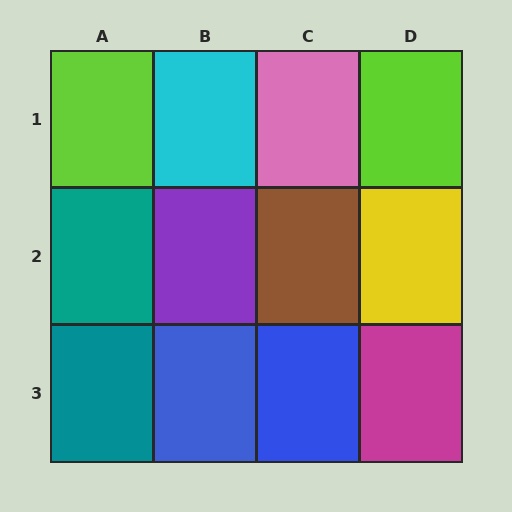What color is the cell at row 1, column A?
Lime.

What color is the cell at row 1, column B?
Cyan.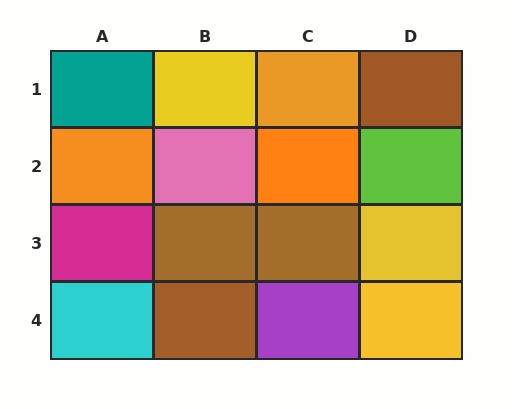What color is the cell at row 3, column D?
Yellow.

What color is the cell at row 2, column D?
Lime.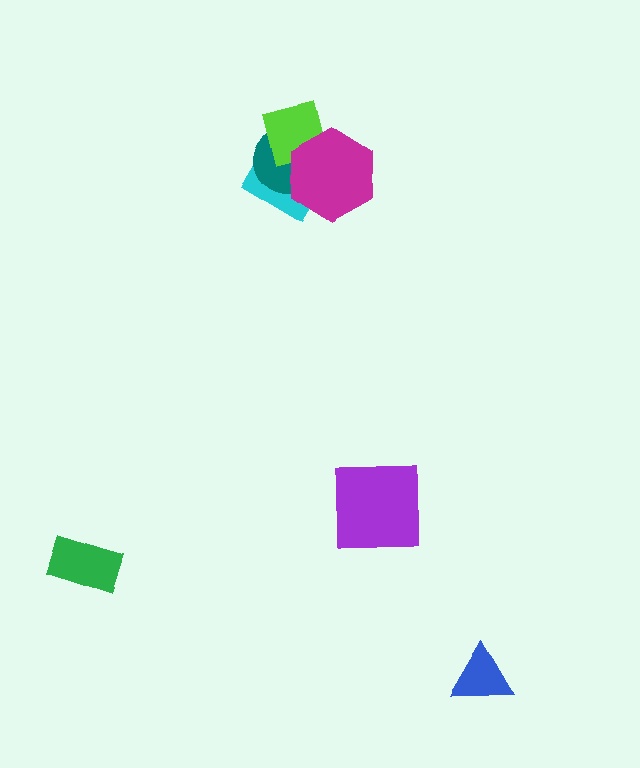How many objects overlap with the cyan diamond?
3 objects overlap with the cyan diamond.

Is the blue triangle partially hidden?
No, no other shape covers it.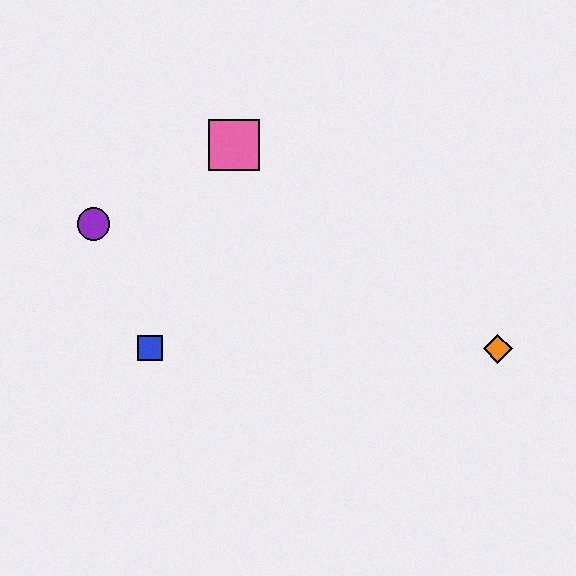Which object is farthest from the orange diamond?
The purple circle is farthest from the orange diamond.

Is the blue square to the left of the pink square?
Yes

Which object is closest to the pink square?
The purple circle is closest to the pink square.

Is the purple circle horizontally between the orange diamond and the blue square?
No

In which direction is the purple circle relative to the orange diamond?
The purple circle is to the left of the orange diamond.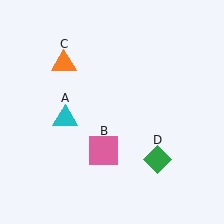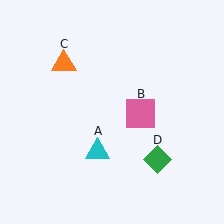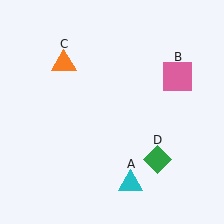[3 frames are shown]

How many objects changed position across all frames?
2 objects changed position: cyan triangle (object A), pink square (object B).